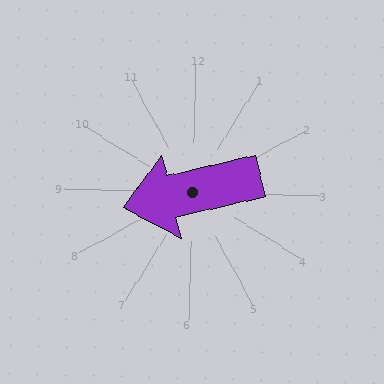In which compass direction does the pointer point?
West.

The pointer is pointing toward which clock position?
Roughly 9 o'clock.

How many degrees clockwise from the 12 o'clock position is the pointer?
Approximately 255 degrees.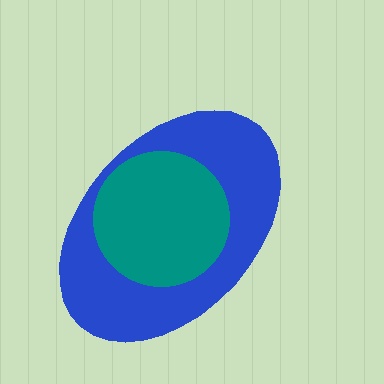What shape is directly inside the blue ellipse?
The teal circle.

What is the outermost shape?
The blue ellipse.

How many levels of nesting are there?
2.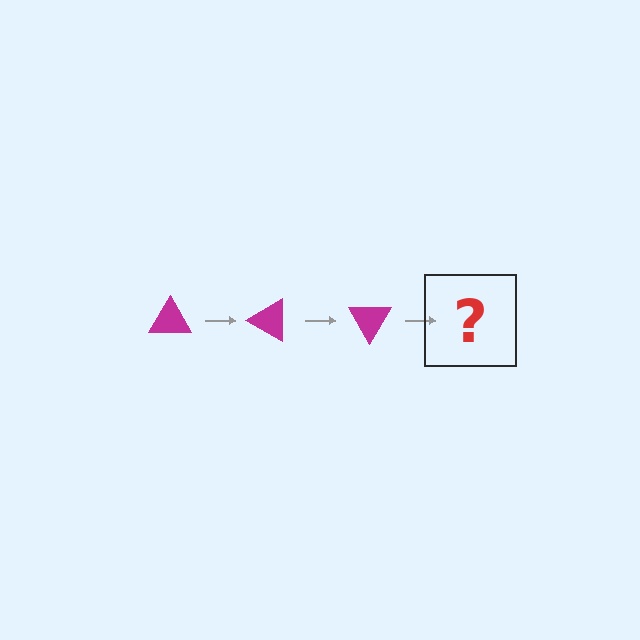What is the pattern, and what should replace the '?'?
The pattern is that the triangle rotates 30 degrees each step. The '?' should be a magenta triangle rotated 90 degrees.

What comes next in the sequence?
The next element should be a magenta triangle rotated 90 degrees.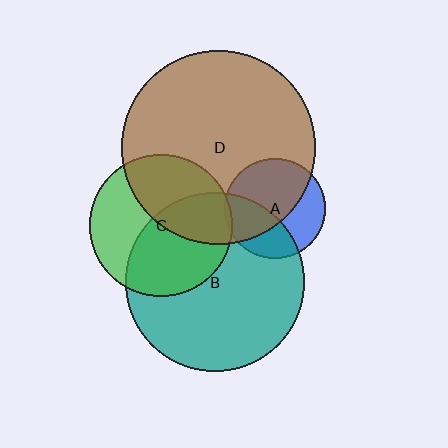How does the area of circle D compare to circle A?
Approximately 3.8 times.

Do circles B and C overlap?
Yes.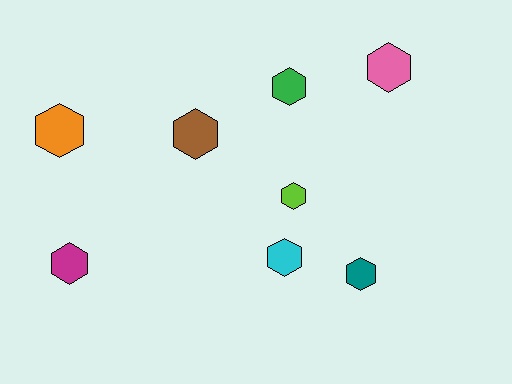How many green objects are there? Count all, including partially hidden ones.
There is 1 green object.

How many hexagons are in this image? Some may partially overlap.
There are 8 hexagons.